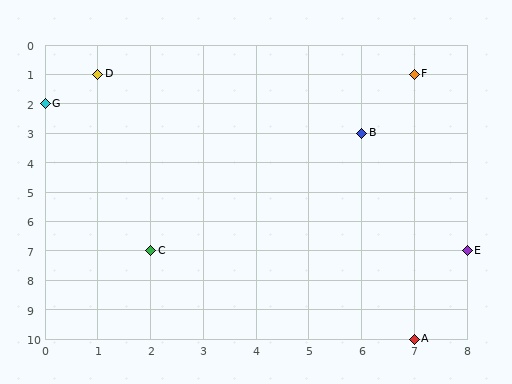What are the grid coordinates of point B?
Point B is at grid coordinates (6, 3).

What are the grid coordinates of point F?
Point F is at grid coordinates (7, 1).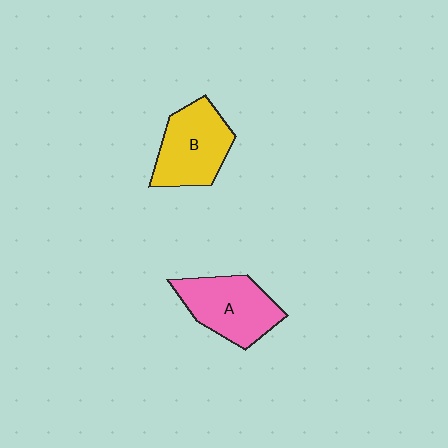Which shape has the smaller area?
Shape A (pink).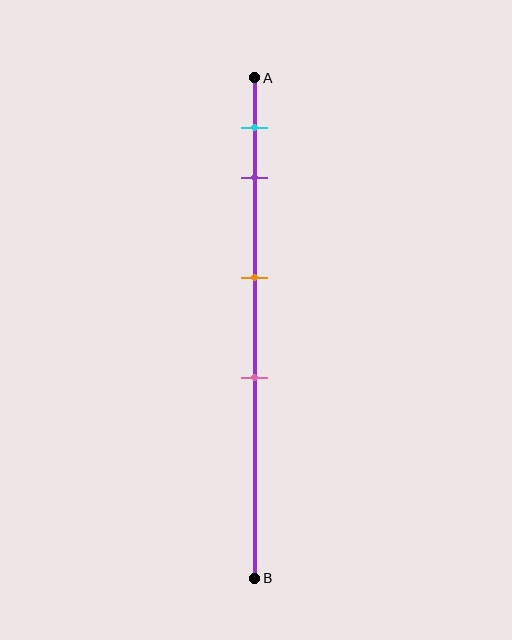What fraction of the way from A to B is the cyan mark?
The cyan mark is approximately 10% (0.1) of the way from A to B.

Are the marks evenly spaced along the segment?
No, the marks are not evenly spaced.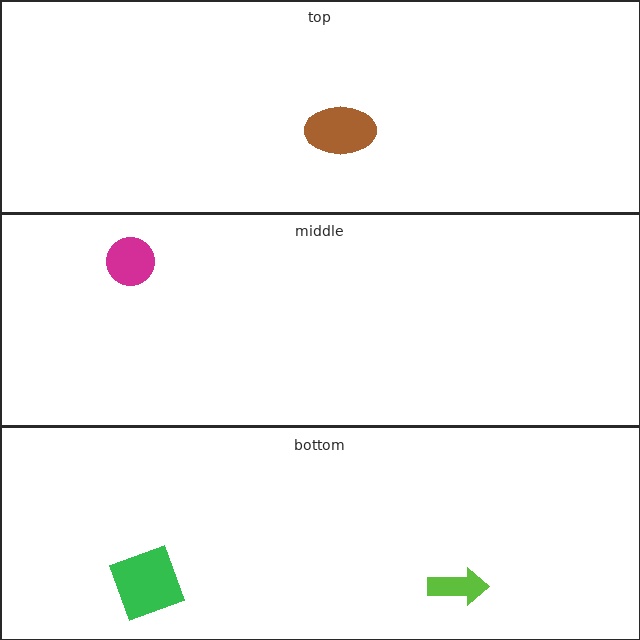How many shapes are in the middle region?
1.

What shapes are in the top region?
The brown ellipse.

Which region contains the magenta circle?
The middle region.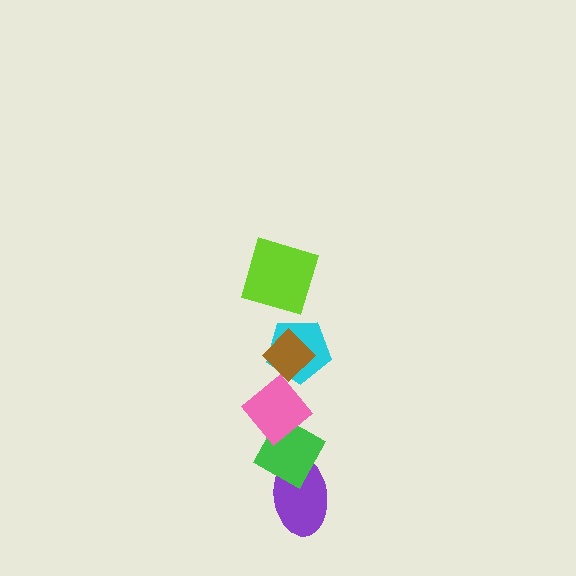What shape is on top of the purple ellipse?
The green diamond is on top of the purple ellipse.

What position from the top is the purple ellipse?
The purple ellipse is 6th from the top.